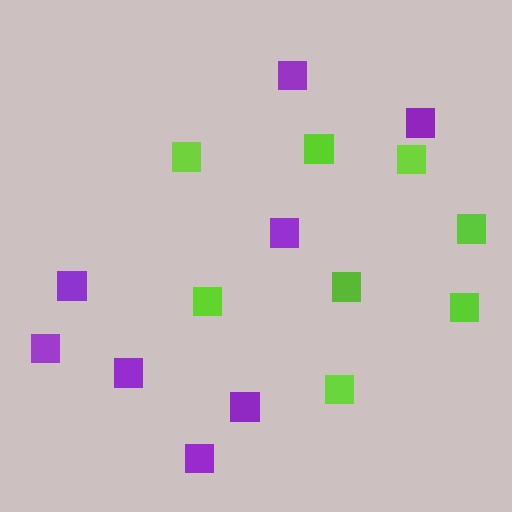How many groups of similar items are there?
There are 2 groups: one group of lime squares (8) and one group of purple squares (8).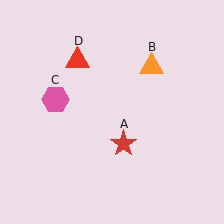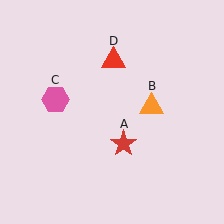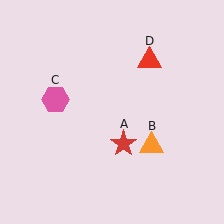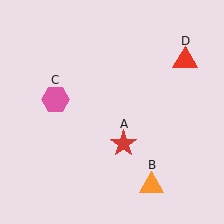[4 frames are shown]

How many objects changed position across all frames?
2 objects changed position: orange triangle (object B), red triangle (object D).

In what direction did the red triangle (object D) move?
The red triangle (object D) moved right.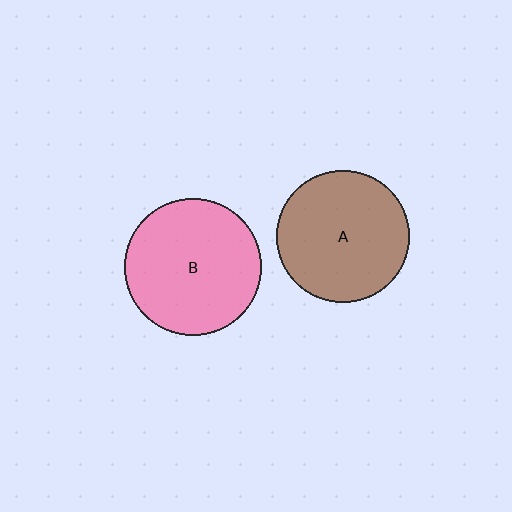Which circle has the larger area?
Circle B (pink).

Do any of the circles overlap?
No, none of the circles overlap.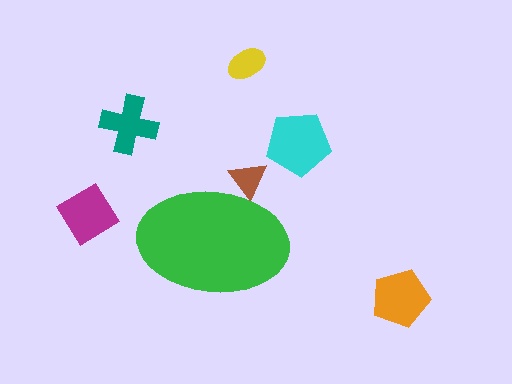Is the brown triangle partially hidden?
Yes, the brown triangle is partially hidden behind the green ellipse.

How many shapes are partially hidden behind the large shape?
1 shape is partially hidden.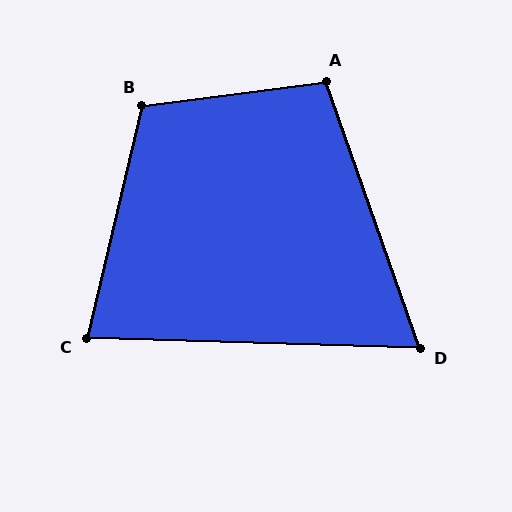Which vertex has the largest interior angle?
B, at approximately 111 degrees.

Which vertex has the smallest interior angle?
D, at approximately 69 degrees.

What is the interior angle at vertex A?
Approximately 102 degrees (obtuse).